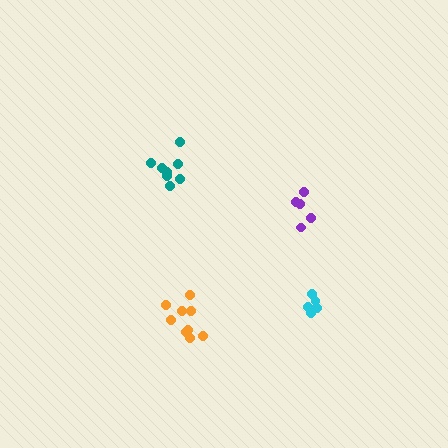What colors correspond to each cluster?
The clusters are colored: cyan, purple, orange, teal.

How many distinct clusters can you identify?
There are 4 distinct clusters.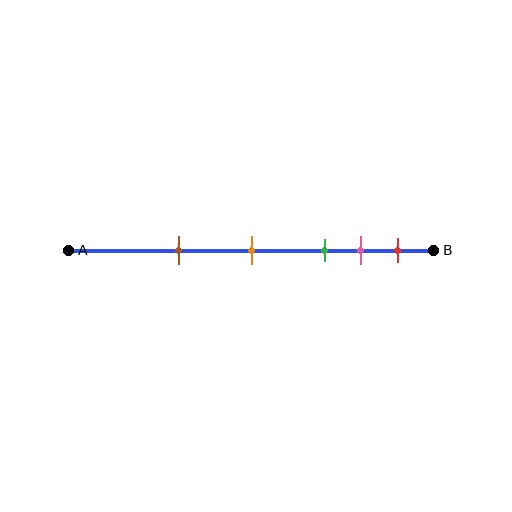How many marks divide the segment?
There are 5 marks dividing the segment.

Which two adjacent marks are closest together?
The pink and red marks are the closest adjacent pair.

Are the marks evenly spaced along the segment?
No, the marks are not evenly spaced.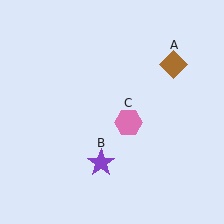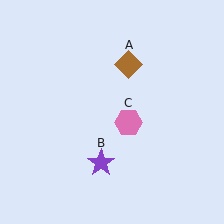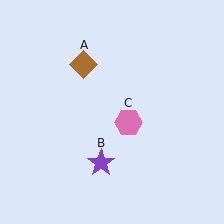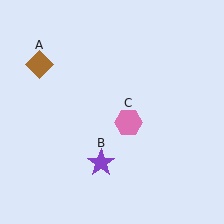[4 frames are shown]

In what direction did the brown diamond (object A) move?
The brown diamond (object A) moved left.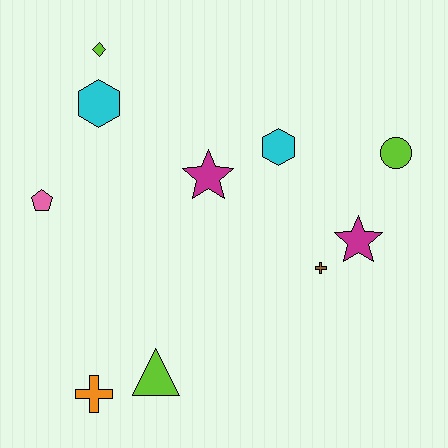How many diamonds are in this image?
There is 1 diamond.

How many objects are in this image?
There are 10 objects.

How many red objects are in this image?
There are no red objects.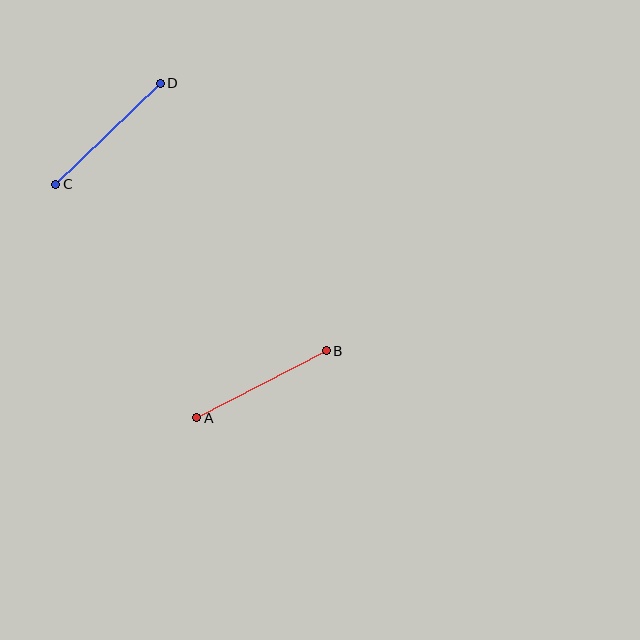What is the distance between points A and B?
The distance is approximately 146 pixels.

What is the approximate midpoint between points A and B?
The midpoint is at approximately (261, 384) pixels.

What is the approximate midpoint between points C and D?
The midpoint is at approximately (108, 134) pixels.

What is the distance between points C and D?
The distance is approximately 145 pixels.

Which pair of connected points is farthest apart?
Points A and B are farthest apart.